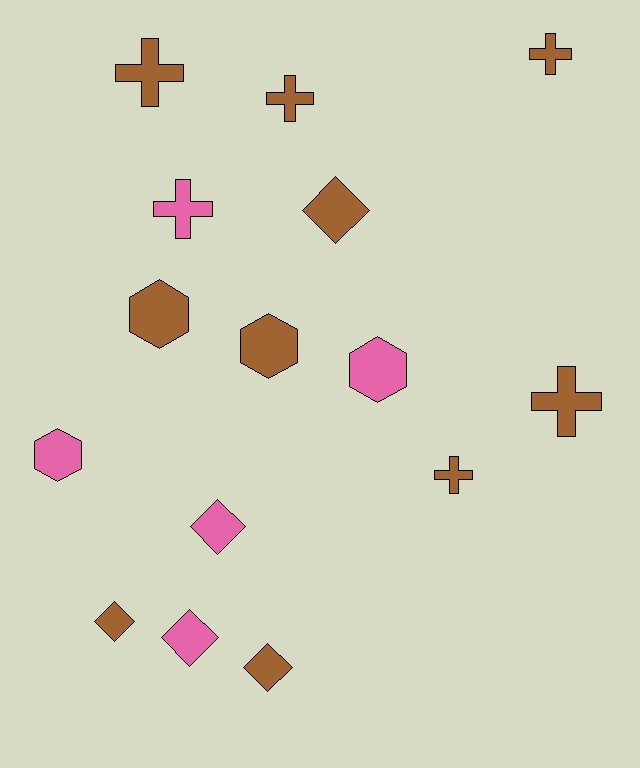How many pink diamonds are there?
There are 2 pink diamonds.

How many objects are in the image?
There are 15 objects.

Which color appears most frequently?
Brown, with 10 objects.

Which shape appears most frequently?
Cross, with 6 objects.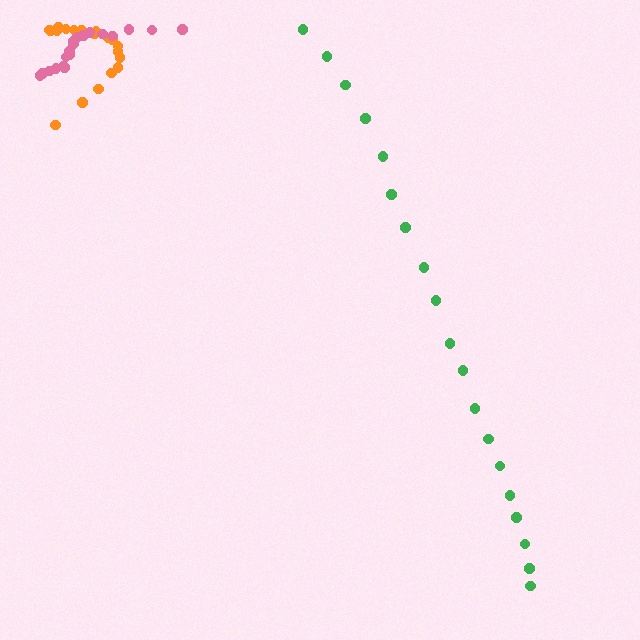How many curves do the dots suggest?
There are 3 distinct paths.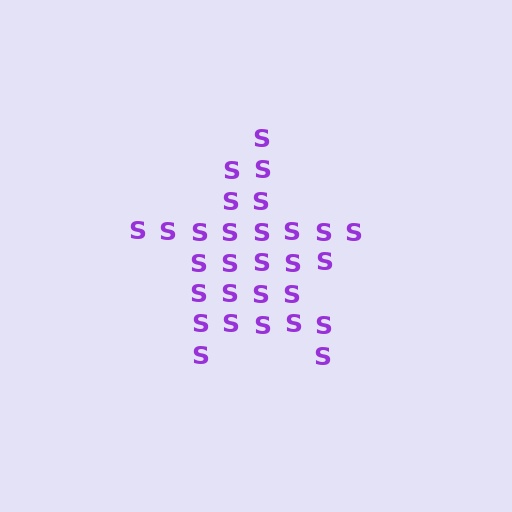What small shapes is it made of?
It is made of small letter S's.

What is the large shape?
The large shape is a star.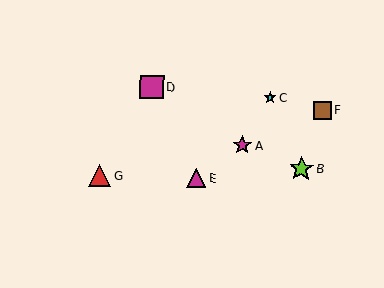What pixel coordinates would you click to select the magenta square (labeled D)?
Click at (152, 87) to select the magenta square D.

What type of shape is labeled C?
Shape C is a cyan star.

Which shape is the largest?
The lime star (labeled B) is the largest.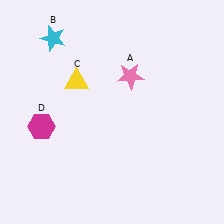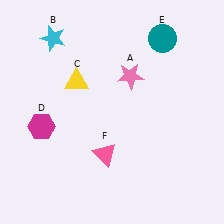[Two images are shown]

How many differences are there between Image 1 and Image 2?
There are 2 differences between the two images.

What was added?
A teal circle (E), a pink triangle (F) were added in Image 2.